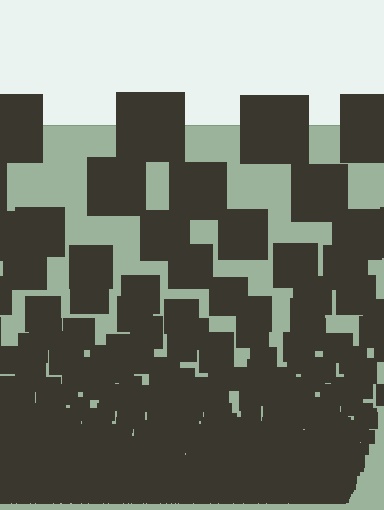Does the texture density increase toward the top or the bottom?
Density increases toward the bottom.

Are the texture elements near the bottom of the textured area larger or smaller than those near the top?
Smaller. The gradient is inverted — elements near the bottom are smaller and denser.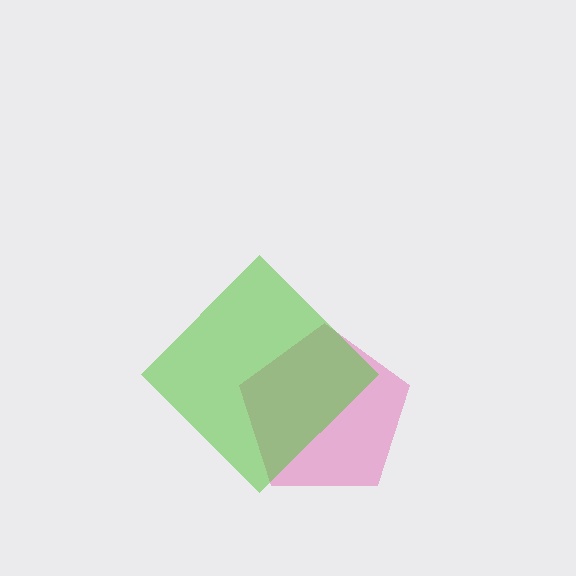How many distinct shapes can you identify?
There are 2 distinct shapes: a pink pentagon, a lime diamond.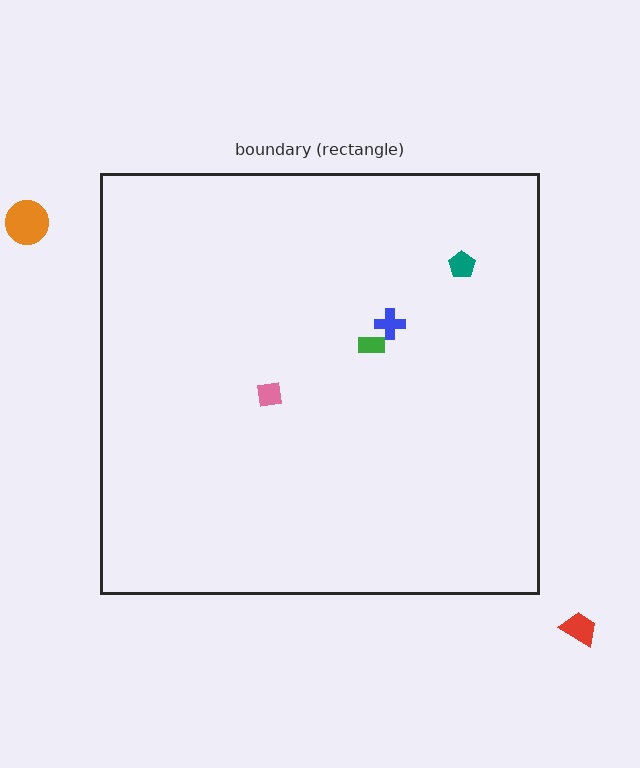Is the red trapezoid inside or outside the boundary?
Outside.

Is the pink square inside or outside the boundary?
Inside.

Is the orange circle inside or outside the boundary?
Outside.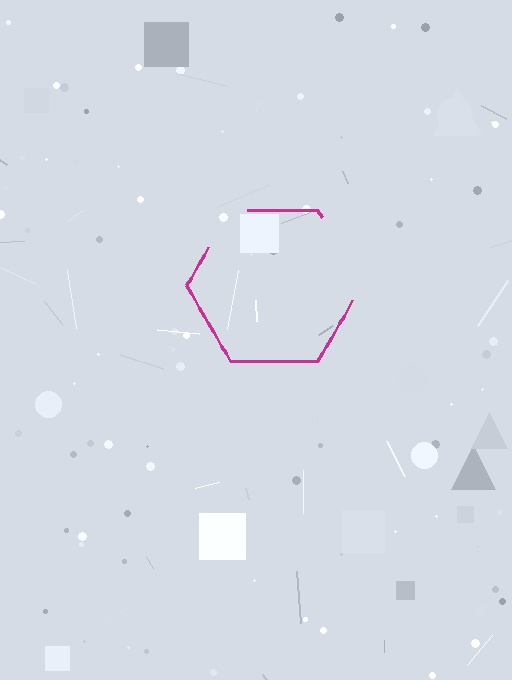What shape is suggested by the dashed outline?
The dashed outline suggests a hexagon.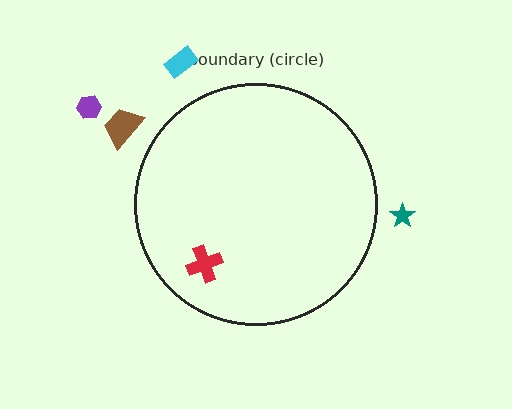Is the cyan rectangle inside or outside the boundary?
Outside.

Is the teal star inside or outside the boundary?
Outside.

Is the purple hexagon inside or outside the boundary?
Outside.